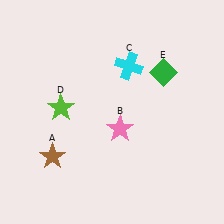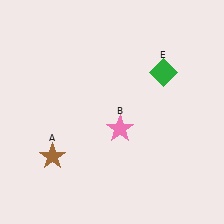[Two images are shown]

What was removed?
The lime star (D), the cyan cross (C) were removed in Image 2.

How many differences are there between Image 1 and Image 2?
There are 2 differences between the two images.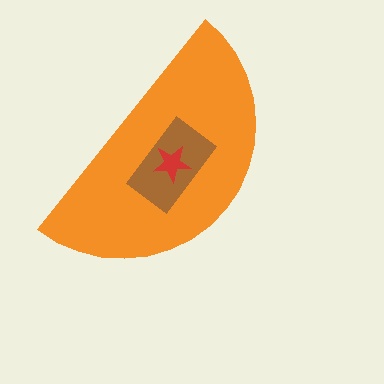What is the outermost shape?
The orange semicircle.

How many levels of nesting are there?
3.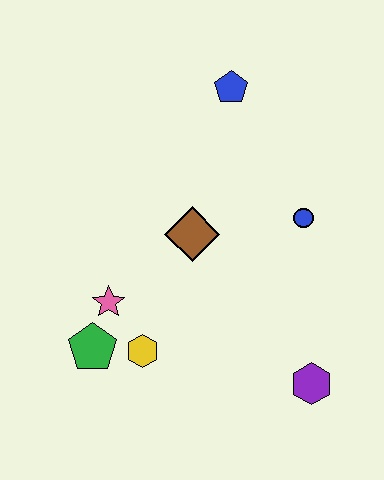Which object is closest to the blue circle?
The brown diamond is closest to the blue circle.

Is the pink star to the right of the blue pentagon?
No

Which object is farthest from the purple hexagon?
The blue pentagon is farthest from the purple hexagon.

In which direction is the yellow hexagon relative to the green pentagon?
The yellow hexagon is to the right of the green pentagon.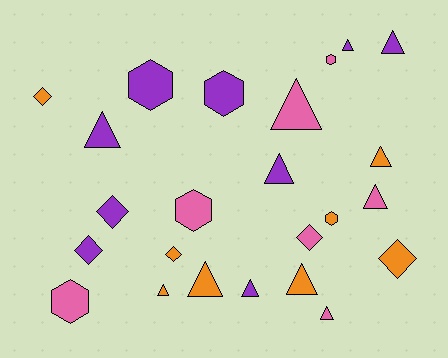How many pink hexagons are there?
There are 3 pink hexagons.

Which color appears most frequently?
Purple, with 9 objects.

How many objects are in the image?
There are 24 objects.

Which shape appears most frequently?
Triangle, with 12 objects.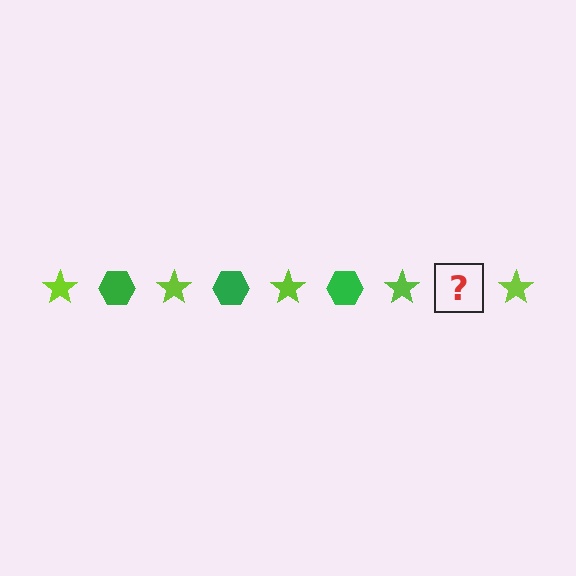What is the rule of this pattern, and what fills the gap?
The rule is that the pattern alternates between lime star and green hexagon. The gap should be filled with a green hexagon.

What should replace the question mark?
The question mark should be replaced with a green hexagon.